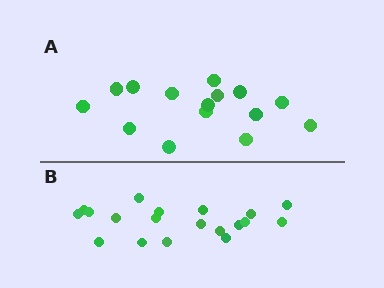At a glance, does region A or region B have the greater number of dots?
Region B (the bottom region) has more dots.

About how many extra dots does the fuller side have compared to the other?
Region B has about 4 more dots than region A.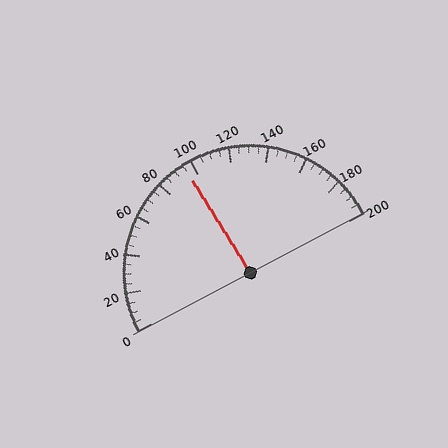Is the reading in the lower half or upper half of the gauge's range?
The reading is in the lower half of the range (0 to 200).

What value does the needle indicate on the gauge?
The needle indicates approximately 95.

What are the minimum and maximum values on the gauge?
The gauge ranges from 0 to 200.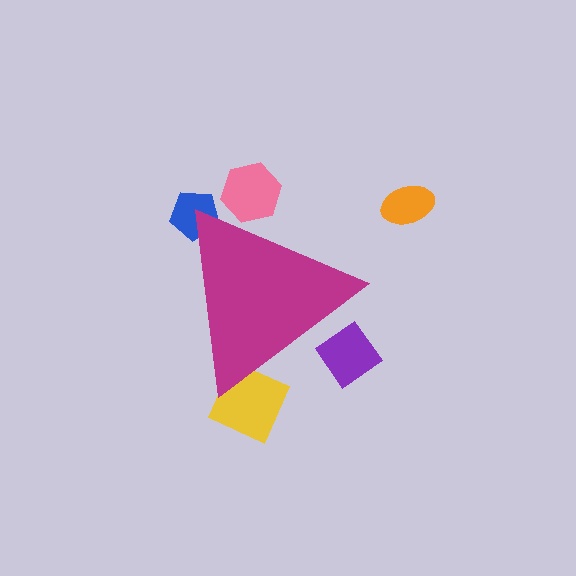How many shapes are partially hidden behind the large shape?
4 shapes are partially hidden.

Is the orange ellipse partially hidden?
No, the orange ellipse is fully visible.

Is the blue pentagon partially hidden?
Yes, the blue pentagon is partially hidden behind the magenta triangle.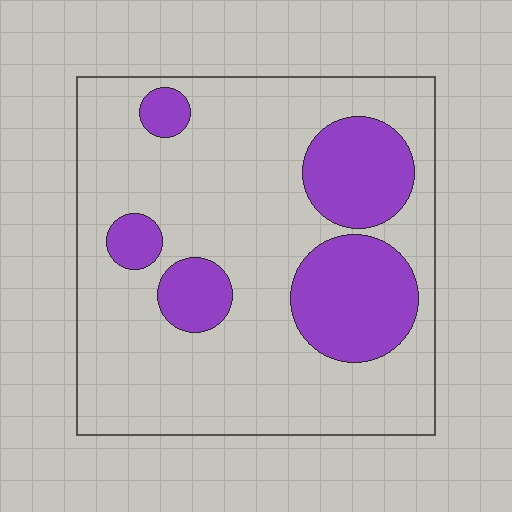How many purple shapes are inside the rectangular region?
5.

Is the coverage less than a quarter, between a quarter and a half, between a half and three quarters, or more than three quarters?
Less than a quarter.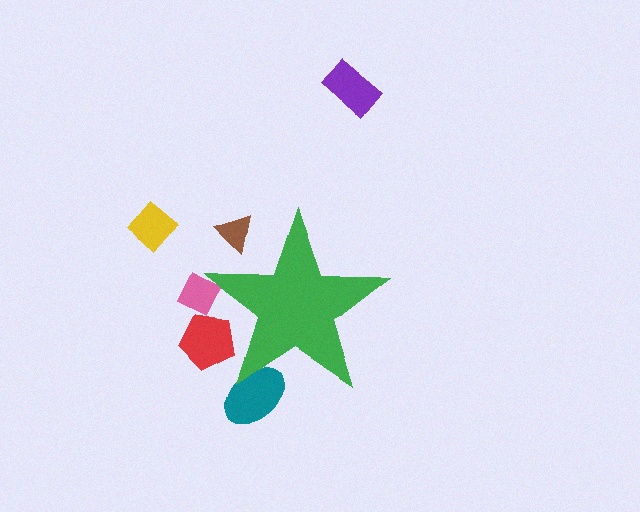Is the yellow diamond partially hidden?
No, the yellow diamond is fully visible.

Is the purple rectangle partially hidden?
No, the purple rectangle is fully visible.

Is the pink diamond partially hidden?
Yes, the pink diamond is partially hidden behind the green star.